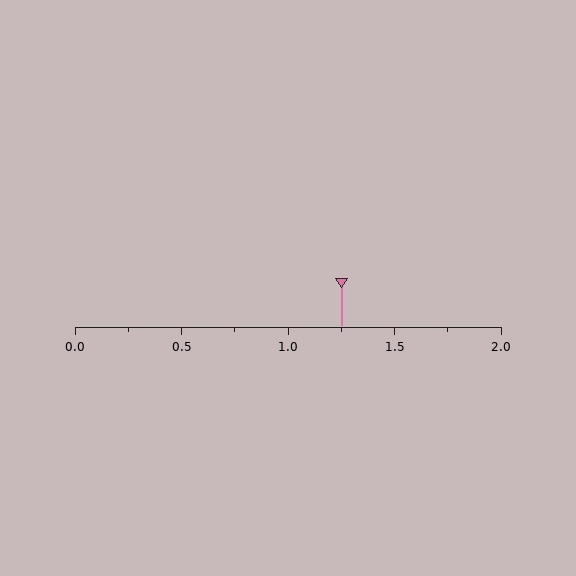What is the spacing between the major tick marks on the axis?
The major ticks are spaced 0.5 apart.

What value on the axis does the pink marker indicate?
The marker indicates approximately 1.25.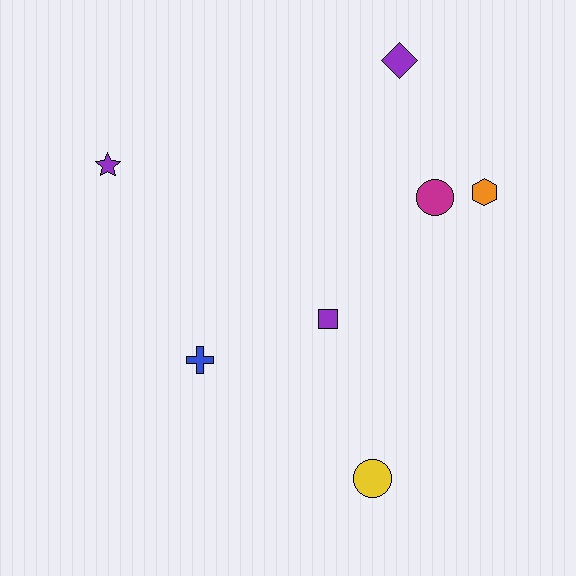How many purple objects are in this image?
There are 3 purple objects.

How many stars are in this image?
There is 1 star.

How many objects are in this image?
There are 7 objects.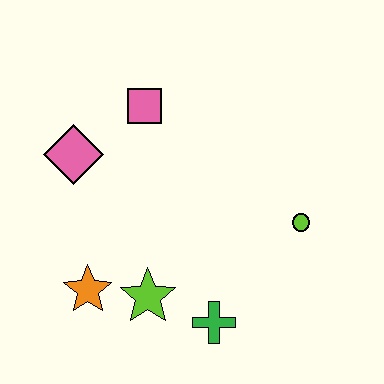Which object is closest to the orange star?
The lime star is closest to the orange star.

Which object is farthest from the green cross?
The pink square is farthest from the green cross.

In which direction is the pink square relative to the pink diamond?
The pink square is to the right of the pink diamond.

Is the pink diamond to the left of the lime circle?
Yes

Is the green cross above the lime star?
No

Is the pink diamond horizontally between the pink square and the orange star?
No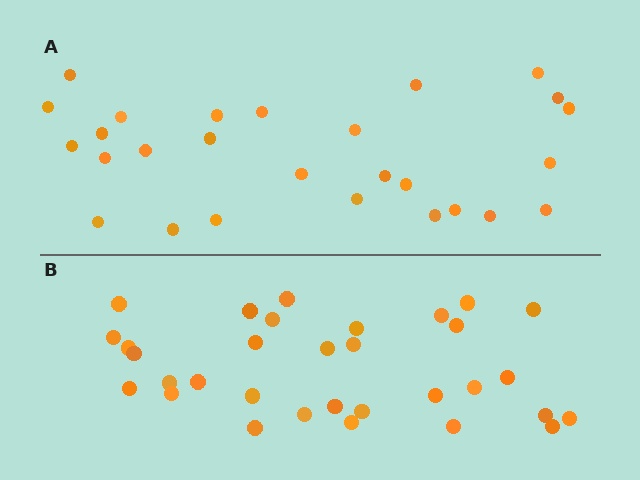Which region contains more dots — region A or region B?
Region B (the bottom region) has more dots.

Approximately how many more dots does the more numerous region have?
Region B has about 5 more dots than region A.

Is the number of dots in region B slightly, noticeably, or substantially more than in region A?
Region B has only slightly more — the two regions are fairly close. The ratio is roughly 1.2 to 1.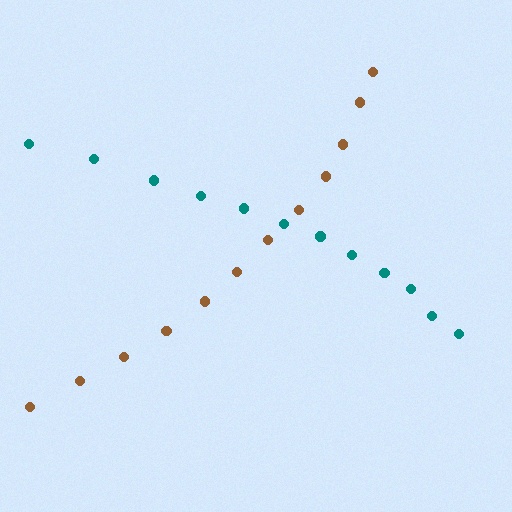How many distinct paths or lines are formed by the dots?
There are 2 distinct paths.